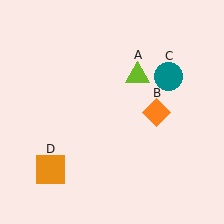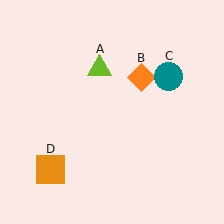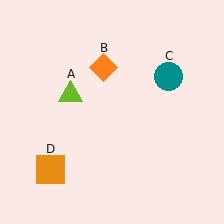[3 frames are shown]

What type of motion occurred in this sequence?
The lime triangle (object A), orange diamond (object B) rotated counterclockwise around the center of the scene.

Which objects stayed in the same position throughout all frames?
Teal circle (object C) and orange square (object D) remained stationary.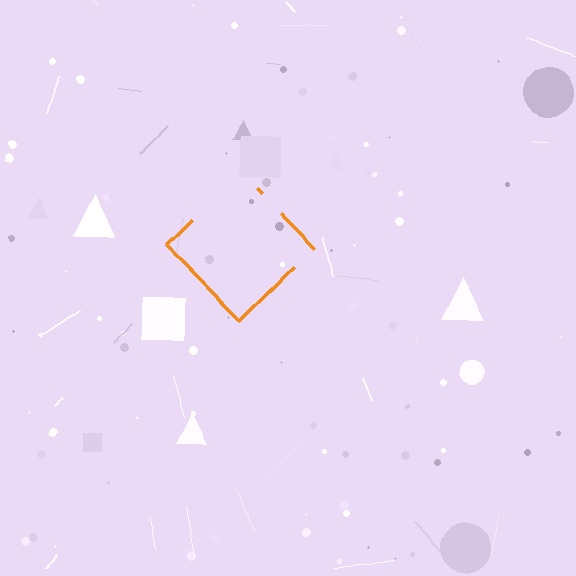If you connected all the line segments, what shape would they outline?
They would outline a diamond.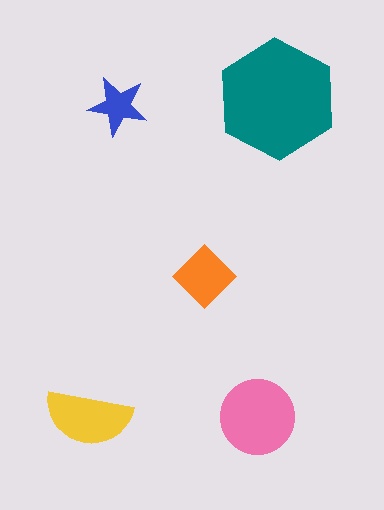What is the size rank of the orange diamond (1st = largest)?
4th.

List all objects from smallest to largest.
The blue star, the orange diamond, the yellow semicircle, the pink circle, the teal hexagon.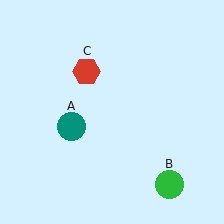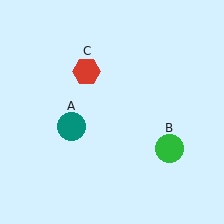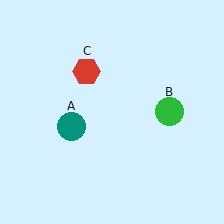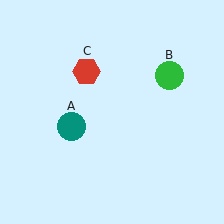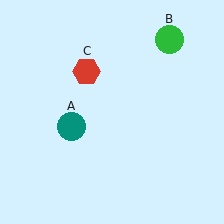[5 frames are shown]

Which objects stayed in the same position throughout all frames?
Teal circle (object A) and red hexagon (object C) remained stationary.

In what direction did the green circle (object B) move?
The green circle (object B) moved up.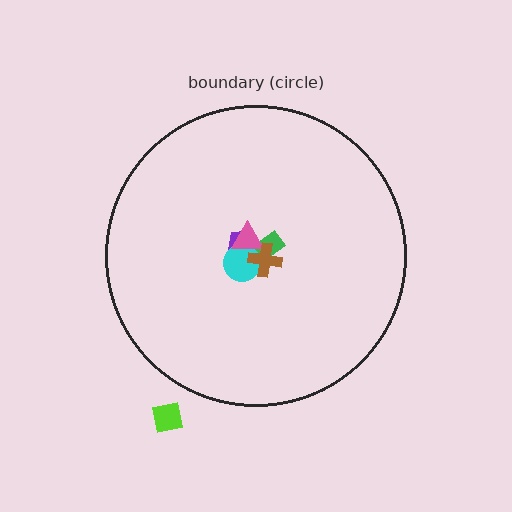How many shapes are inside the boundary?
5 inside, 1 outside.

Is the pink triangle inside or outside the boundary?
Inside.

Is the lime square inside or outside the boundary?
Outside.